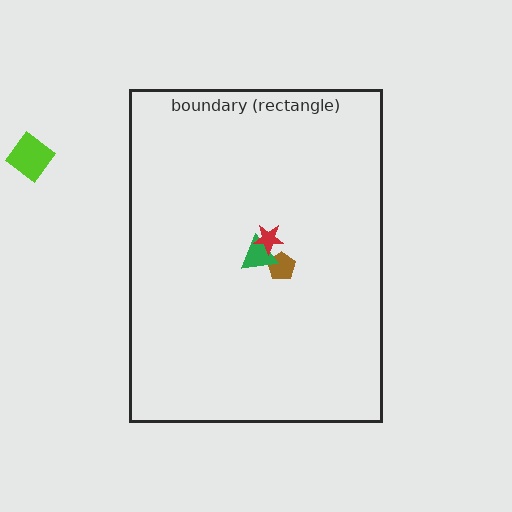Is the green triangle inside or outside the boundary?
Inside.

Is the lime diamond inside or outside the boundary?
Outside.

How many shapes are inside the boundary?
3 inside, 1 outside.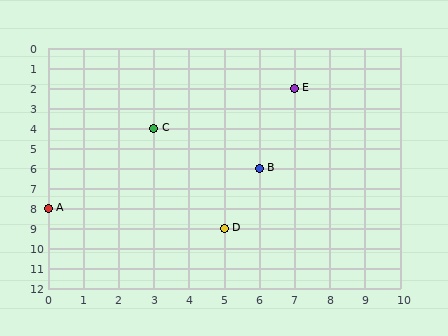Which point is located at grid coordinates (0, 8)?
Point A is at (0, 8).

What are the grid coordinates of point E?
Point E is at grid coordinates (7, 2).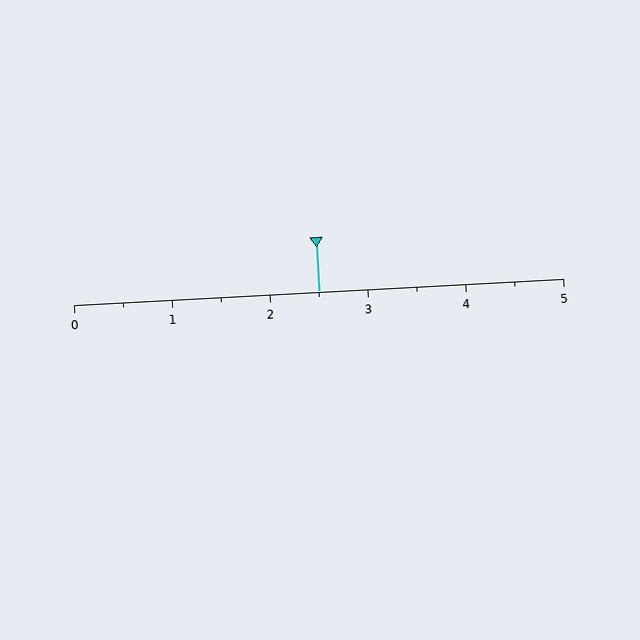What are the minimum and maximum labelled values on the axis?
The axis runs from 0 to 5.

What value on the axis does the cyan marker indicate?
The marker indicates approximately 2.5.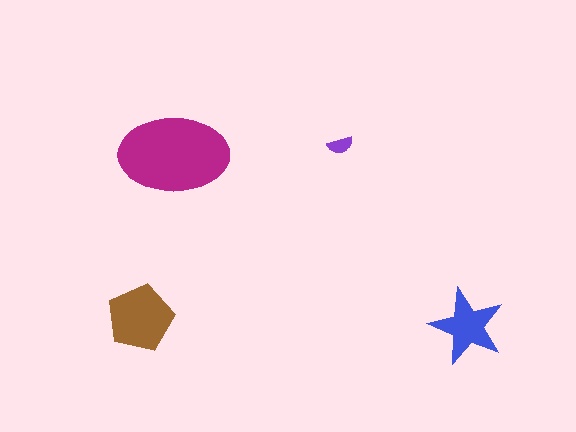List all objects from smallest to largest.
The purple semicircle, the blue star, the brown pentagon, the magenta ellipse.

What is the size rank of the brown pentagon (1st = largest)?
2nd.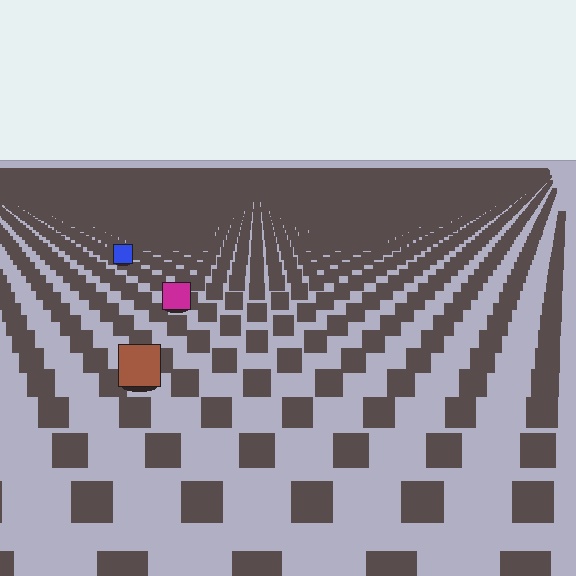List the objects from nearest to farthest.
From nearest to farthest: the brown square, the magenta square, the blue square.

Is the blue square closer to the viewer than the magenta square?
No. The magenta square is closer — you can tell from the texture gradient: the ground texture is coarser near it.